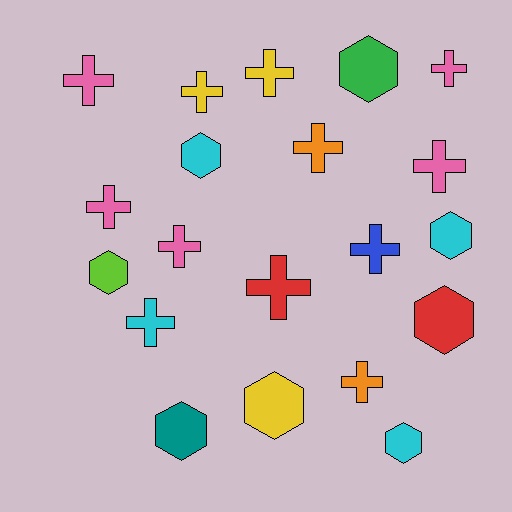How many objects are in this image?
There are 20 objects.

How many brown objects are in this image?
There are no brown objects.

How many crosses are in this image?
There are 12 crosses.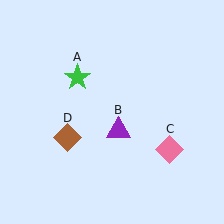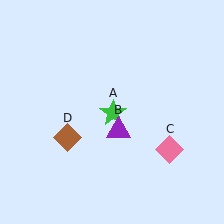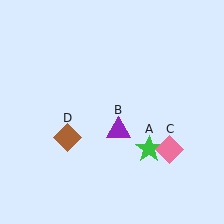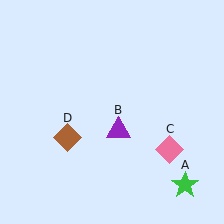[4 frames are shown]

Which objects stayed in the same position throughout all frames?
Purple triangle (object B) and pink diamond (object C) and brown diamond (object D) remained stationary.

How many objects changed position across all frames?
1 object changed position: green star (object A).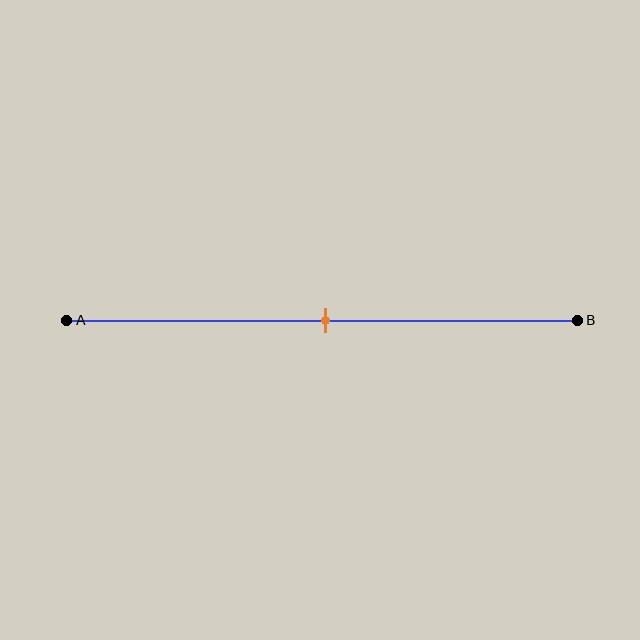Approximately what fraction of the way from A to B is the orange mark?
The orange mark is approximately 50% of the way from A to B.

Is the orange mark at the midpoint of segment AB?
Yes, the mark is approximately at the midpoint.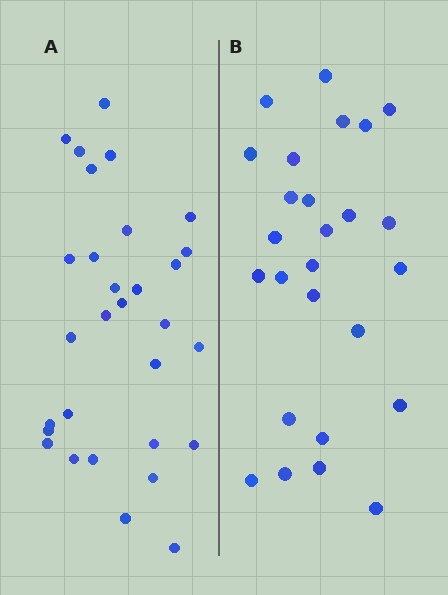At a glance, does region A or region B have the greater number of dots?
Region A (the left region) has more dots.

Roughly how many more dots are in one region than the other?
Region A has about 4 more dots than region B.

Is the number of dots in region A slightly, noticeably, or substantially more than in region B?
Region A has only slightly more — the two regions are fairly close. The ratio is roughly 1.2 to 1.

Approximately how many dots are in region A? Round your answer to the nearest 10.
About 30 dots.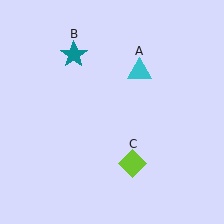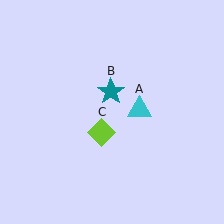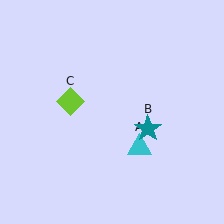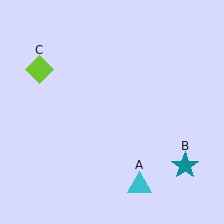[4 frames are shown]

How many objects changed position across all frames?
3 objects changed position: cyan triangle (object A), teal star (object B), lime diamond (object C).